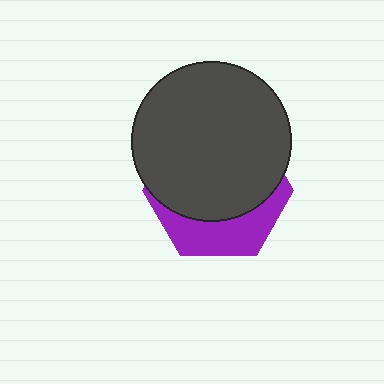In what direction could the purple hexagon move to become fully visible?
The purple hexagon could move down. That would shift it out from behind the dark gray circle entirely.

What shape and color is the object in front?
The object in front is a dark gray circle.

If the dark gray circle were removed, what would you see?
You would see the complete purple hexagon.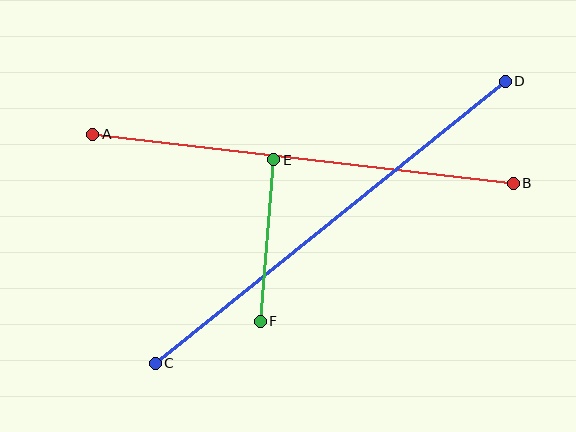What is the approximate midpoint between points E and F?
The midpoint is at approximately (267, 240) pixels.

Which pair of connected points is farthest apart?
Points C and D are farthest apart.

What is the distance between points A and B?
The distance is approximately 424 pixels.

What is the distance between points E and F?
The distance is approximately 162 pixels.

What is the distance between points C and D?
The distance is approximately 449 pixels.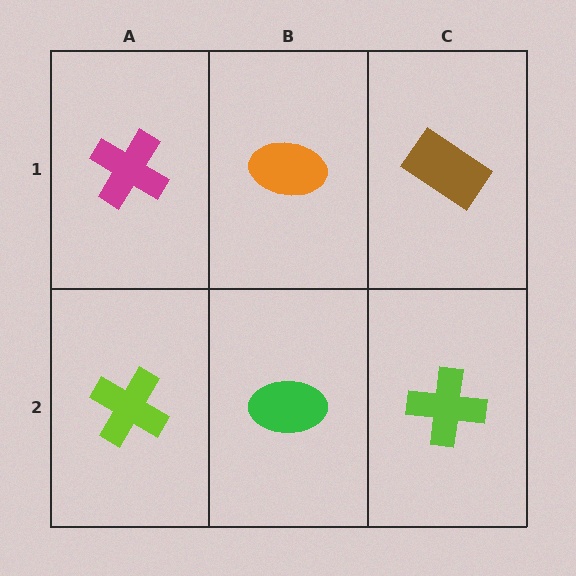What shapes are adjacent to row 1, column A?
A lime cross (row 2, column A), an orange ellipse (row 1, column B).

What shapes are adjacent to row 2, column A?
A magenta cross (row 1, column A), a green ellipse (row 2, column B).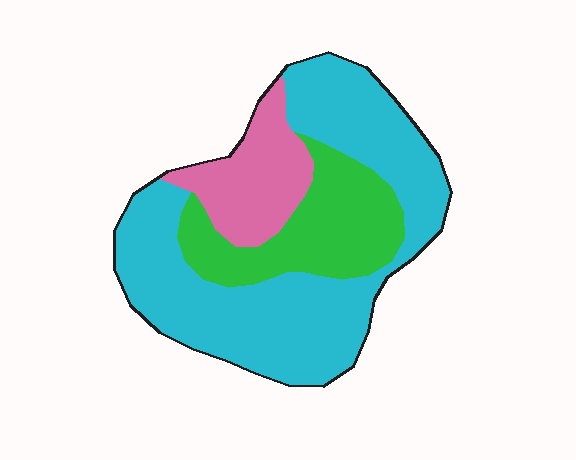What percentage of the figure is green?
Green covers around 25% of the figure.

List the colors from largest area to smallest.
From largest to smallest: cyan, green, pink.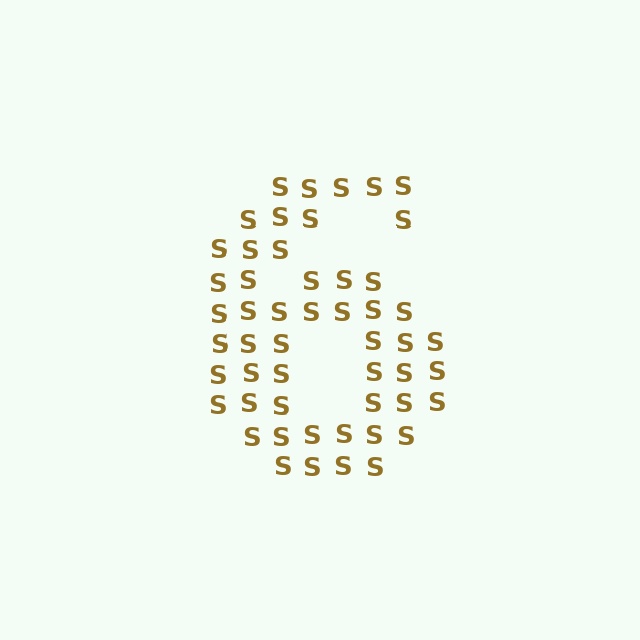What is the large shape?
The large shape is the digit 6.